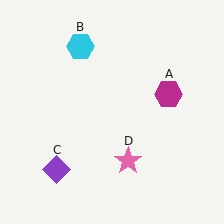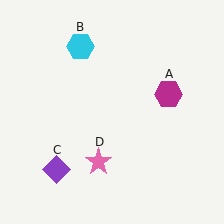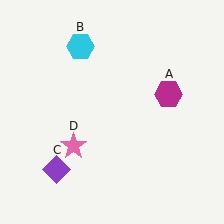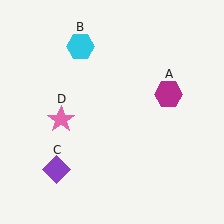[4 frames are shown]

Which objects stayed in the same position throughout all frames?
Magenta hexagon (object A) and cyan hexagon (object B) and purple diamond (object C) remained stationary.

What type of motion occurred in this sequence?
The pink star (object D) rotated clockwise around the center of the scene.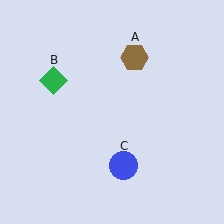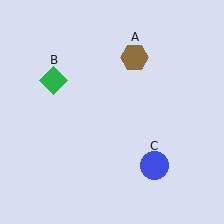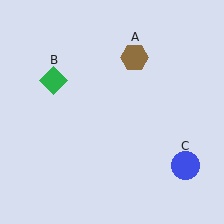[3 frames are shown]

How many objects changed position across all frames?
1 object changed position: blue circle (object C).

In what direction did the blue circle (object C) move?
The blue circle (object C) moved right.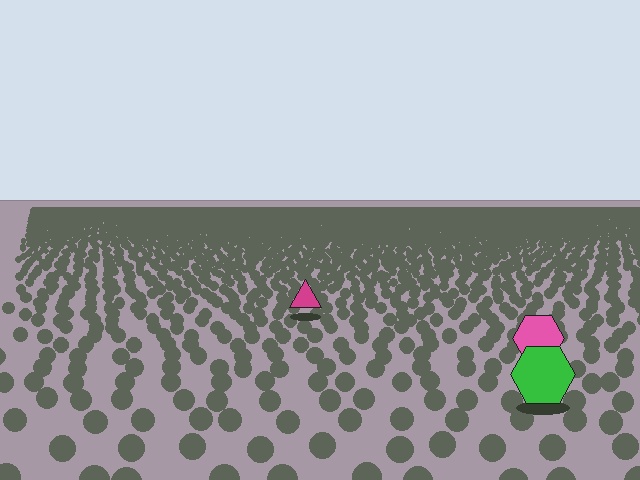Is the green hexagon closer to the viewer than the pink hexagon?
Yes. The green hexagon is closer — you can tell from the texture gradient: the ground texture is coarser near it.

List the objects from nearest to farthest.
From nearest to farthest: the green hexagon, the pink hexagon, the magenta triangle.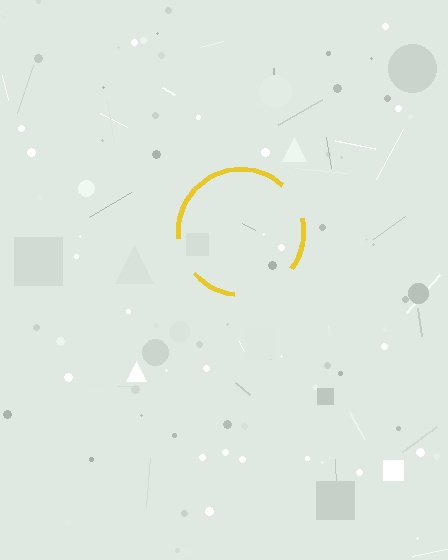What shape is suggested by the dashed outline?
The dashed outline suggests a circle.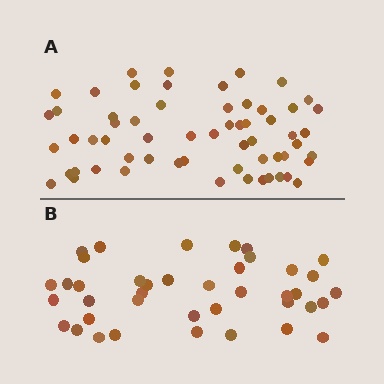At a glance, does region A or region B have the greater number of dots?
Region A (the top region) has more dots.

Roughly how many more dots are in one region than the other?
Region A has approximately 20 more dots than region B.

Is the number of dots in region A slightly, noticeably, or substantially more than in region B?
Region A has substantially more. The ratio is roughly 1.5 to 1.